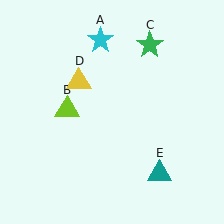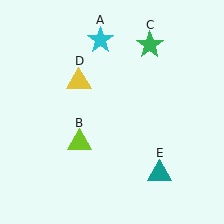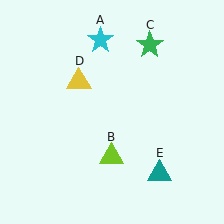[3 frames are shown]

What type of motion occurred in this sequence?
The lime triangle (object B) rotated counterclockwise around the center of the scene.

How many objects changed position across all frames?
1 object changed position: lime triangle (object B).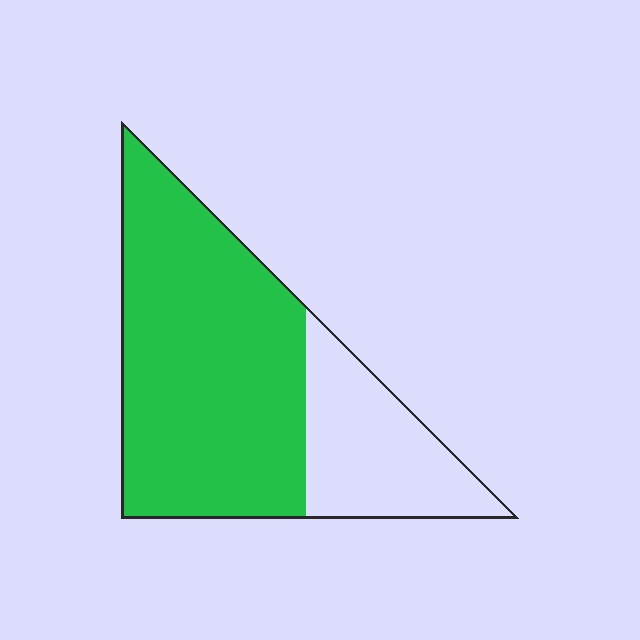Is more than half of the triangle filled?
Yes.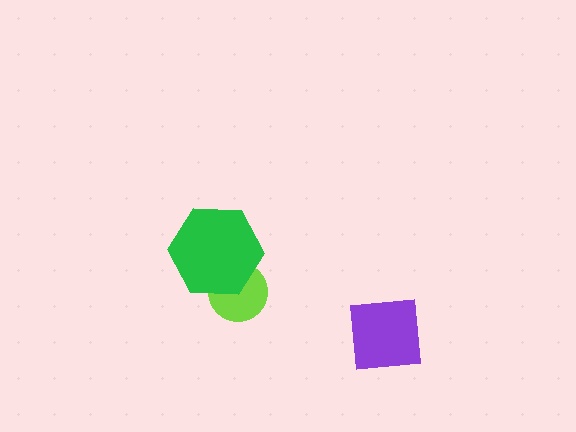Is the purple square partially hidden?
No, no other shape covers it.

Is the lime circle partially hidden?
Yes, it is partially covered by another shape.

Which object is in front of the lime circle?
The green hexagon is in front of the lime circle.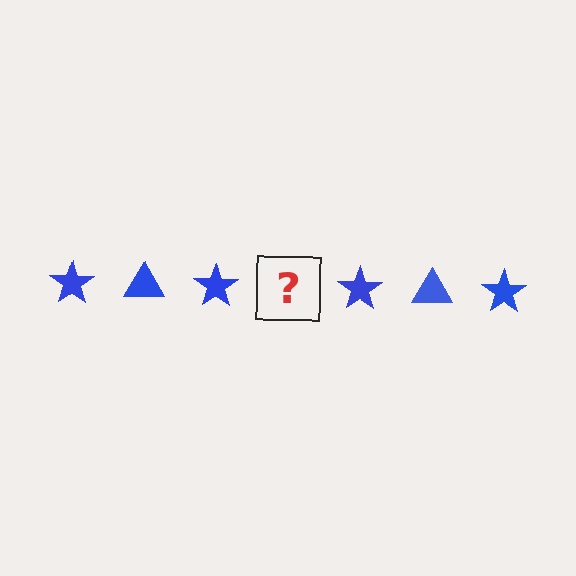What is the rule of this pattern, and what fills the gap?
The rule is that the pattern cycles through star, triangle shapes in blue. The gap should be filled with a blue triangle.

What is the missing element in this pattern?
The missing element is a blue triangle.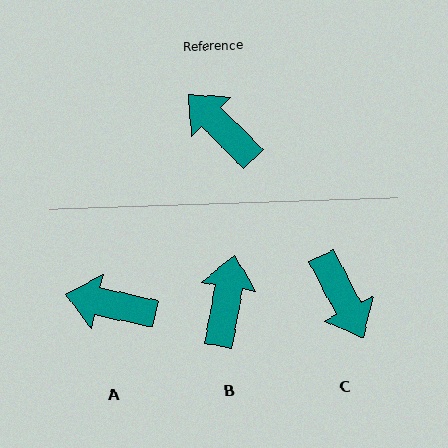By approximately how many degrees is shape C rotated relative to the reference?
Approximately 162 degrees counter-clockwise.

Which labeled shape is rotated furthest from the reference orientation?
C, about 162 degrees away.